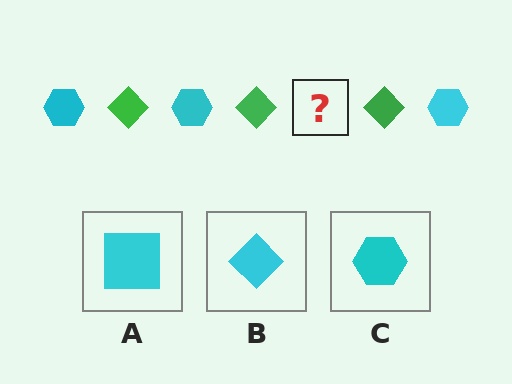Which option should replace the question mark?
Option C.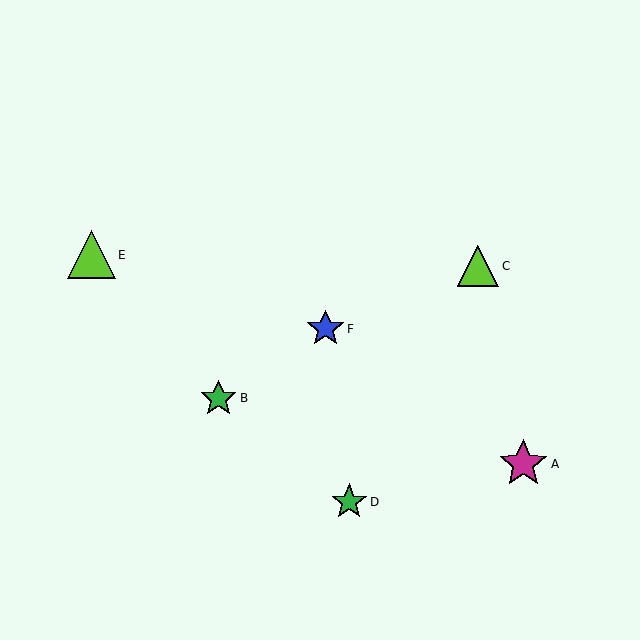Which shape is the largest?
The magenta star (labeled A) is the largest.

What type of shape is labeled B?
Shape B is a green star.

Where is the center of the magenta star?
The center of the magenta star is at (523, 464).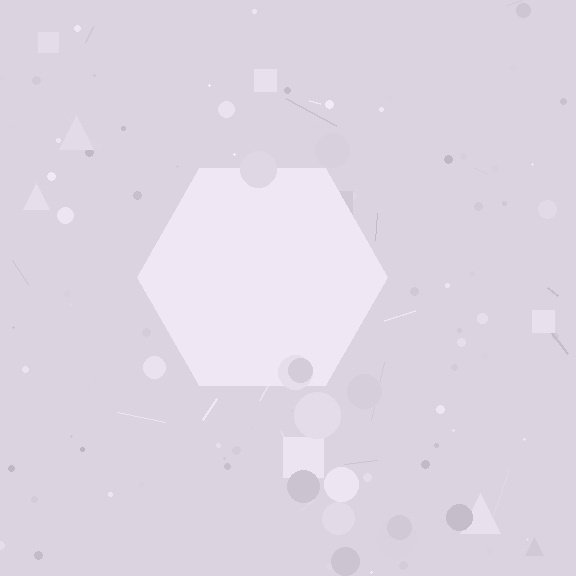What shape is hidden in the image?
A hexagon is hidden in the image.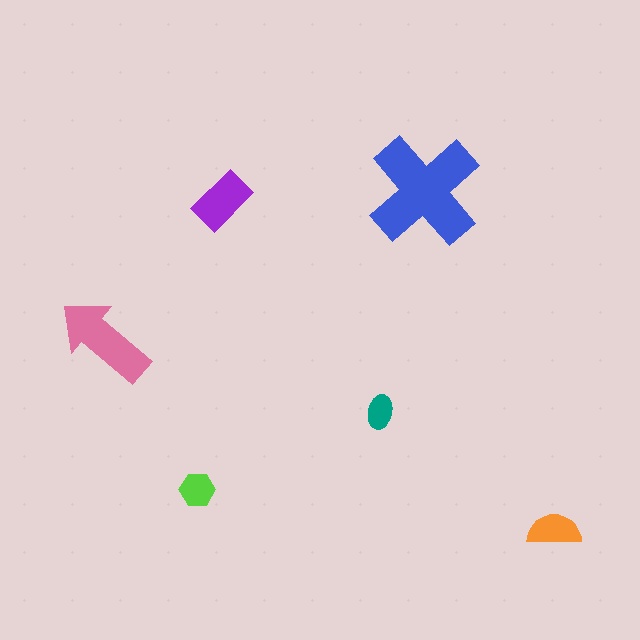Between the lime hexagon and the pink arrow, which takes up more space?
The pink arrow.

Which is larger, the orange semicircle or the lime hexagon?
The orange semicircle.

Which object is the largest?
The blue cross.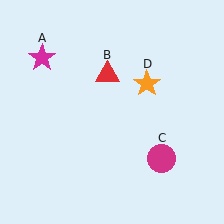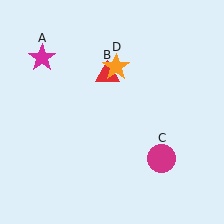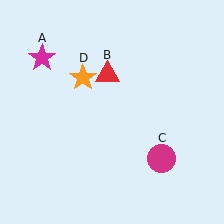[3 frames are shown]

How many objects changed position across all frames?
1 object changed position: orange star (object D).